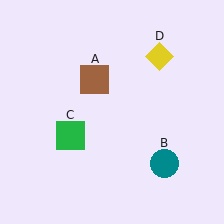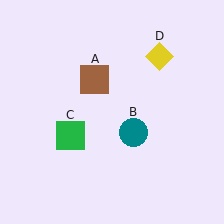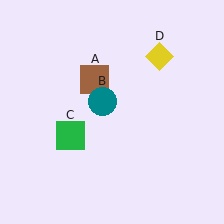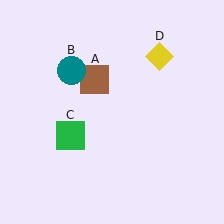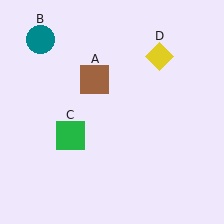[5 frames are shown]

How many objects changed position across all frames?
1 object changed position: teal circle (object B).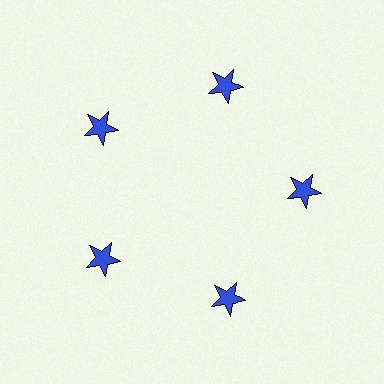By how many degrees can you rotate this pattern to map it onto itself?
The pattern maps onto itself every 72 degrees of rotation.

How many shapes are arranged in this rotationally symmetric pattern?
There are 5 shapes, arranged in 5 groups of 1.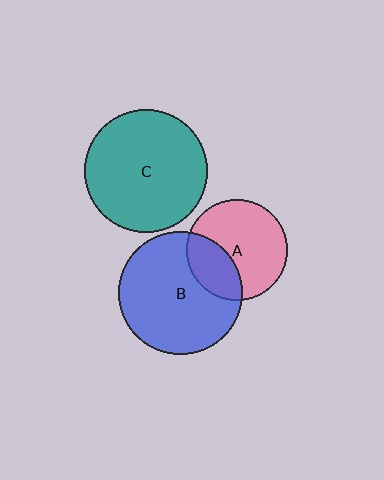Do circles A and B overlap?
Yes.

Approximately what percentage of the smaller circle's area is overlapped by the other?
Approximately 30%.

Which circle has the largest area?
Circle B (blue).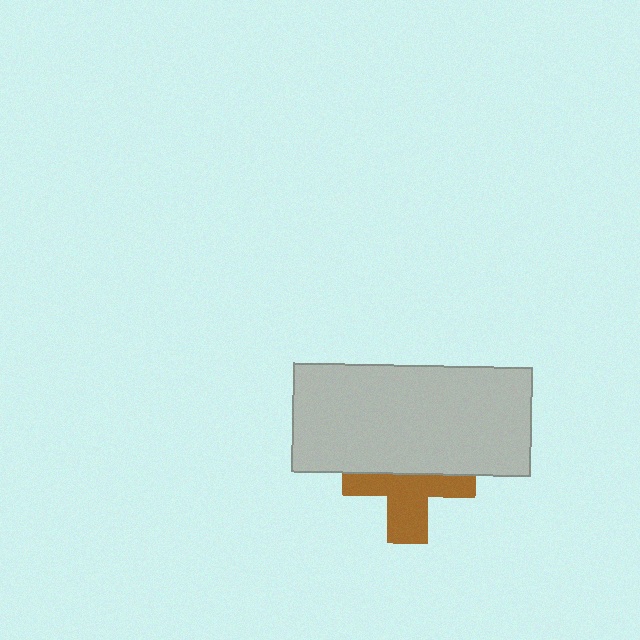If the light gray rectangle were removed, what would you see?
You would see the complete brown cross.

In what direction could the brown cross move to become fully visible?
The brown cross could move down. That would shift it out from behind the light gray rectangle entirely.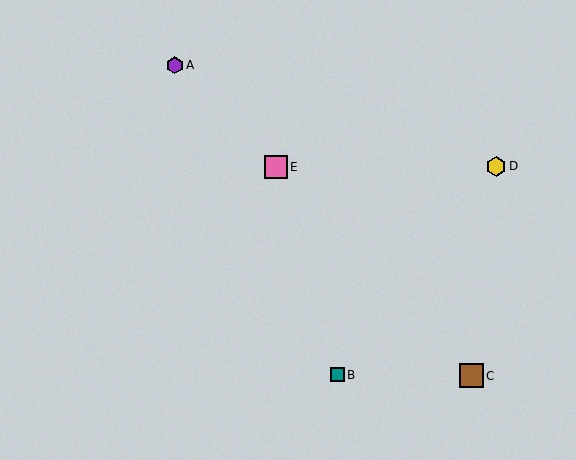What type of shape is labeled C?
Shape C is a brown square.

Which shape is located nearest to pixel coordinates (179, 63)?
The purple hexagon (labeled A) at (175, 65) is nearest to that location.